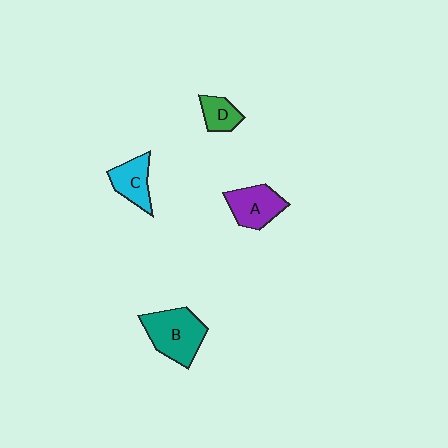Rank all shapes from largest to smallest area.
From largest to smallest: B (teal), A (purple), C (cyan), D (green).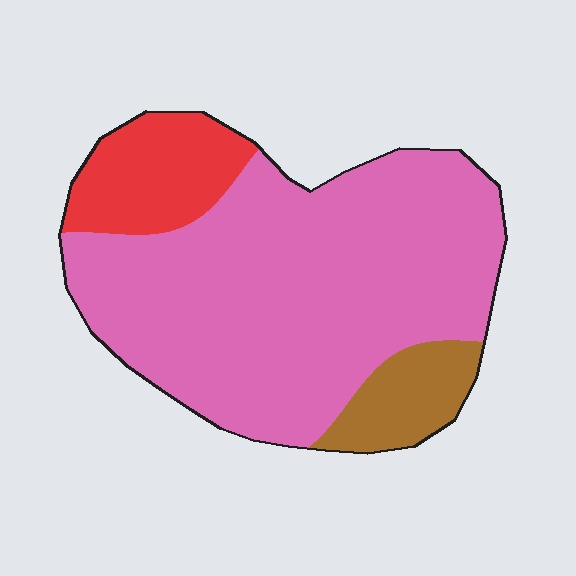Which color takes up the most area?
Pink, at roughly 75%.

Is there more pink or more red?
Pink.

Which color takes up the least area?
Brown, at roughly 10%.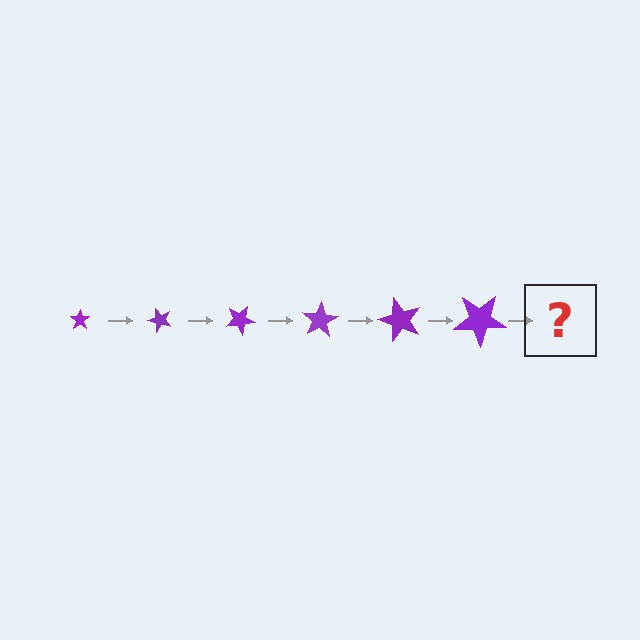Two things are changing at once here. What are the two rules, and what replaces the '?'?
The two rules are that the star grows larger each step and it rotates 50 degrees each step. The '?' should be a star, larger than the previous one and rotated 300 degrees from the start.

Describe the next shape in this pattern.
It should be a star, larger than the previous one and rotated 300 degrees from the start.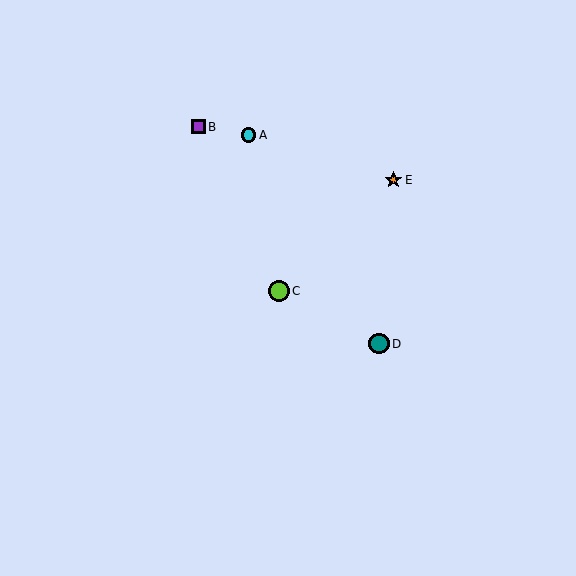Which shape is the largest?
The lime circle (labeled C) is the largest.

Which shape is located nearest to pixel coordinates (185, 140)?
The purple square (labeled B) at (198, 127) is nearest to that location.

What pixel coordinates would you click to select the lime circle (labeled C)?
Click at (279, 291) to select the lime circle C.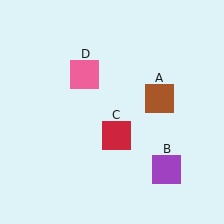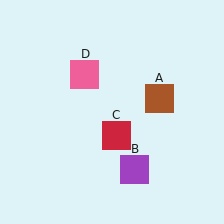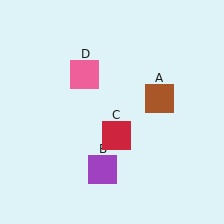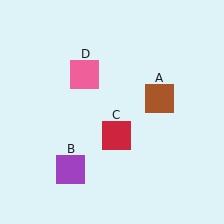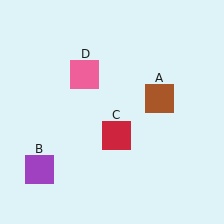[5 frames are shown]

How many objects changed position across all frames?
1 object changed position: purple square (object B).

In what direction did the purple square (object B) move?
The purple square (object B) moved left.